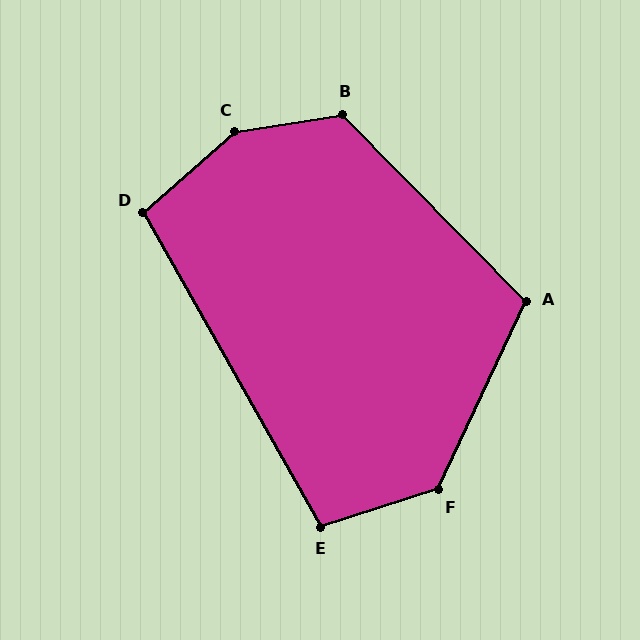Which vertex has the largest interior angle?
C, at approximately 147 degrees.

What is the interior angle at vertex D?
Approximately 102 degrees (obtuse).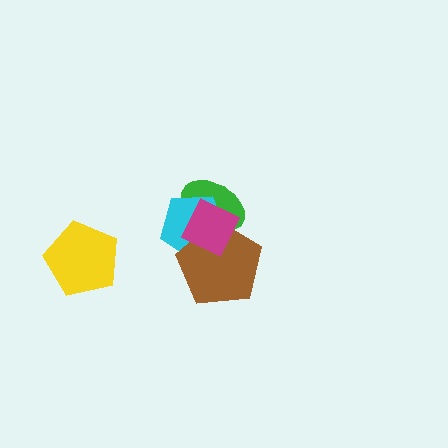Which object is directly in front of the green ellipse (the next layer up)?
The cyan pentagon is directly in front of the green ellipse.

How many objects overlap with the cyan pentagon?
3 objects overlap with the cyan pentagon.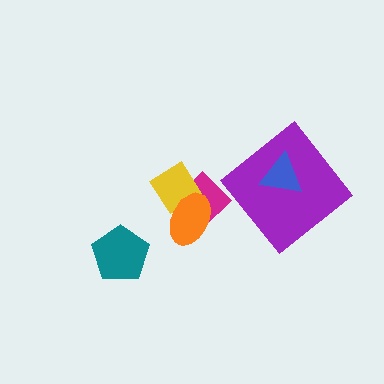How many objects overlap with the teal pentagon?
0 objects overlap with the teal pentagon.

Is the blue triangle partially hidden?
No, no other shape covers it.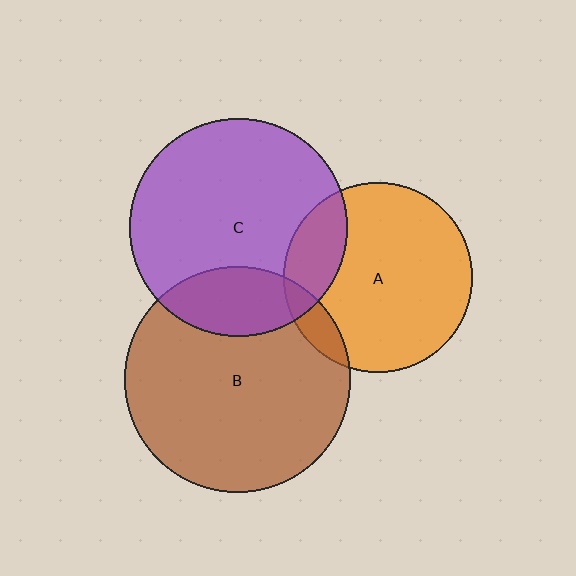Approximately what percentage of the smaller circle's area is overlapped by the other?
Approximately 20%.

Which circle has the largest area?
Circle B (brown).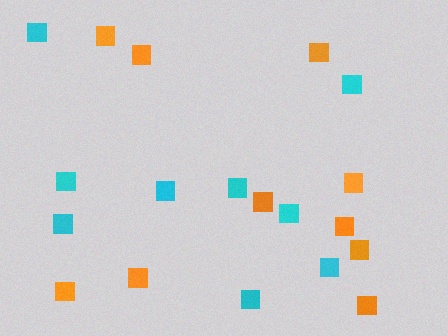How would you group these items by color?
There are 2 groups: one group of cyan squares (9) and one group of orange squares (10).